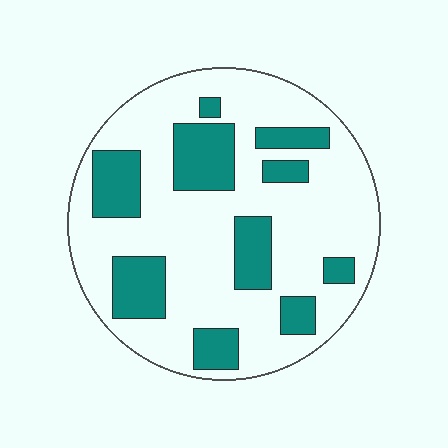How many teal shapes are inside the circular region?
10.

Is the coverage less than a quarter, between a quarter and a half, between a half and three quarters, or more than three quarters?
Between a quarter and a half.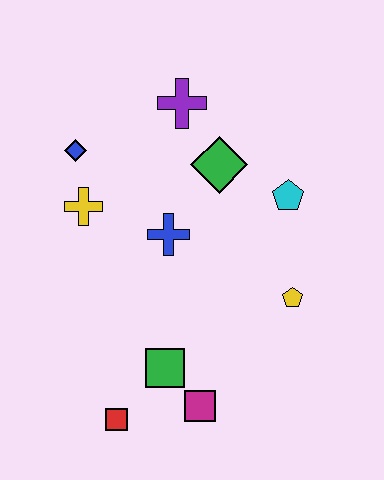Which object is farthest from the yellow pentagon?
The blue diamond is farthest from the yellow pentagon.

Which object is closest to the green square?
The magenta square is closest to the green square.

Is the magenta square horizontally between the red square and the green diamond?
Yes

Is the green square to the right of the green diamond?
No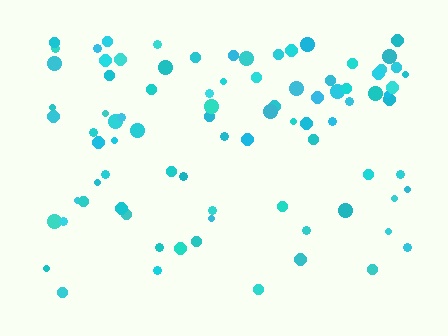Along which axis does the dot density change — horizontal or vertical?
Vertical.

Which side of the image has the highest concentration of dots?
The top.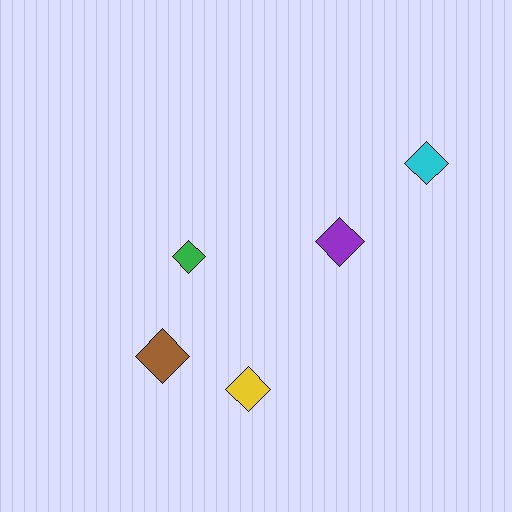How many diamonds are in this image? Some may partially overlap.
There are 5 diamonds.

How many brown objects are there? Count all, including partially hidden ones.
There is 1 brown object.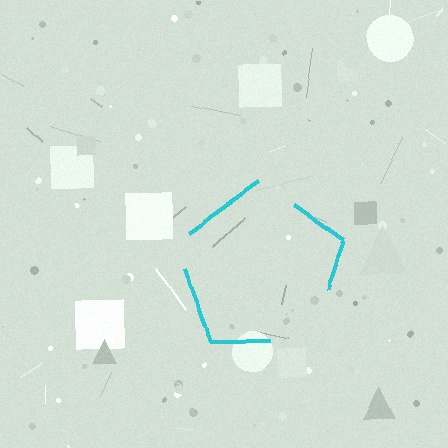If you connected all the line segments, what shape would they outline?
They would outline a pentagon.